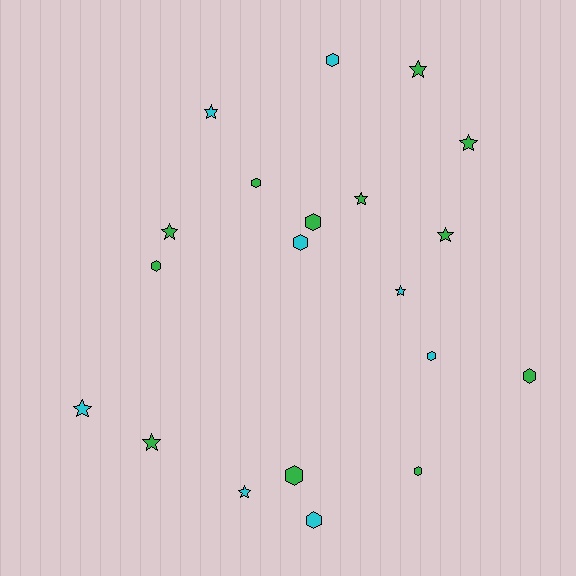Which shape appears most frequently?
Hexagon, with 10 objects.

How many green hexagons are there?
There are 6 green hexagons.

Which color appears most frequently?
Green, with 12 objects.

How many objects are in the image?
There are 20 objects.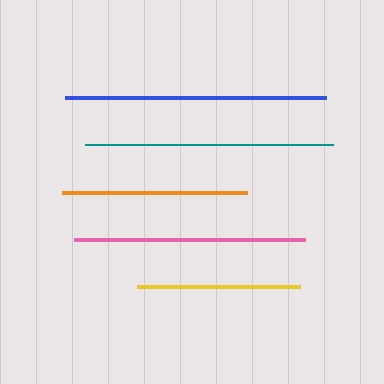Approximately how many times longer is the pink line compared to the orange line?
The pink line is approximately 1.2 times the length of the orange line.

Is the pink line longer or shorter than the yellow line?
The pink line is longer than the yellow line.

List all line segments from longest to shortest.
From longest to shortest: blue, teal, pink, orange, yellow.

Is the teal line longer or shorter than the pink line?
The teal line is longer than the pink line.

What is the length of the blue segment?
The blue segment is approximately 260 pixels long.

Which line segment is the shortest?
The yellow line is the shortest at approximately 163 pixels.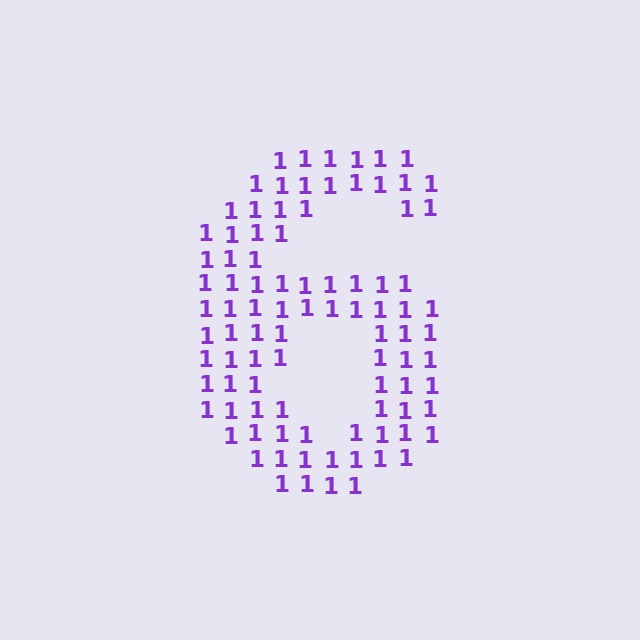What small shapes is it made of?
It is made of small digit 1's.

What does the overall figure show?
The overall figure shows the digit 6.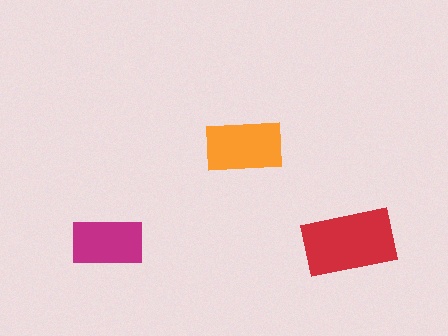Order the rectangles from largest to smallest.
the red one, the orange one, the magenta one.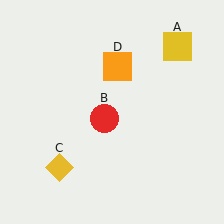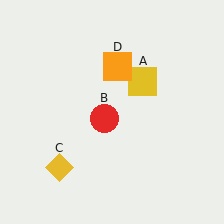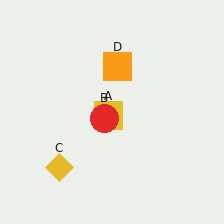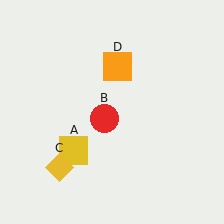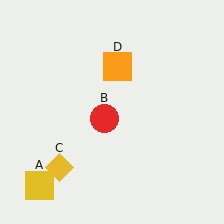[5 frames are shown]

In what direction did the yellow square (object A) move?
The yellow square (object A) moved down and to the left.